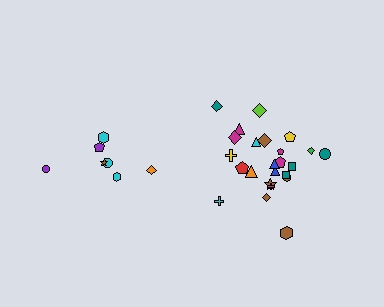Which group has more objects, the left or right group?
The right group.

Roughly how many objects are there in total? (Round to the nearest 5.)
Roughly 30 objects in total.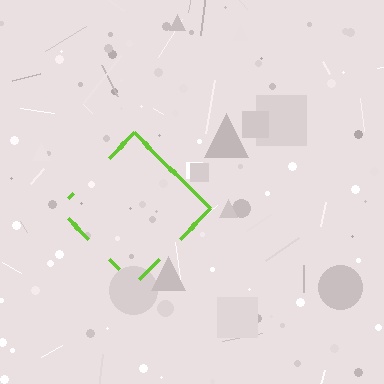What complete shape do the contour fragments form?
The contour fragments form a diamond.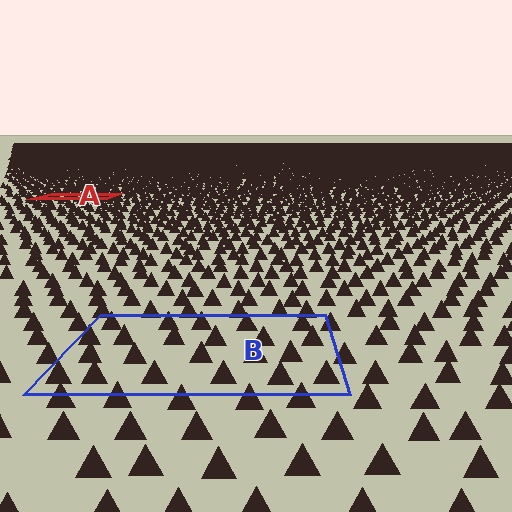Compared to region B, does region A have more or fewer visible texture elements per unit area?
Region A has more texture elements per unit area — they are packed more densely because it is farther away.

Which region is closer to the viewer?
Region B is closer. The texture elements there are larger and more spread out.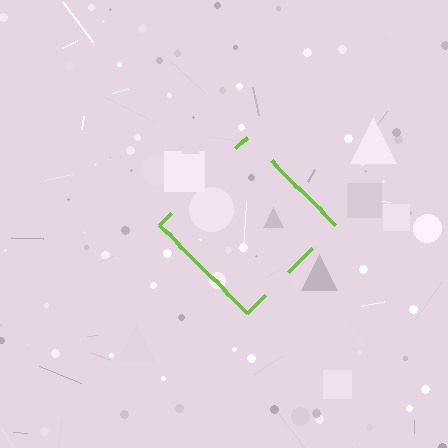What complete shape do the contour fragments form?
The contour fragments form a diamond.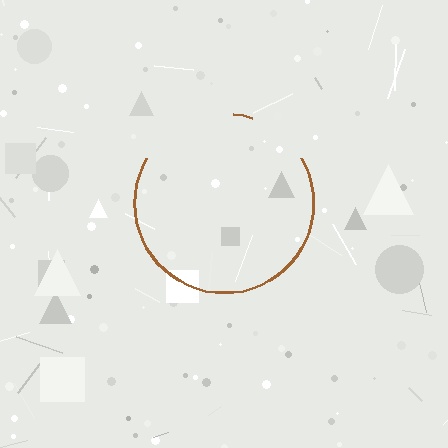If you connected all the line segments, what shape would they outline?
They would outline a circle.